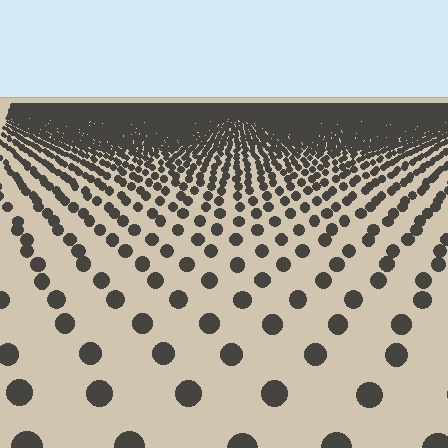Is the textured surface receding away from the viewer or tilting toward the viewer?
The surface is receding away from the viewer. Texture elements get smaller and denser toward the top.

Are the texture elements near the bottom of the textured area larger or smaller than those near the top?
Larger. Near the bottom, elements are closer to the viewer and appear at a bigger on-screen size.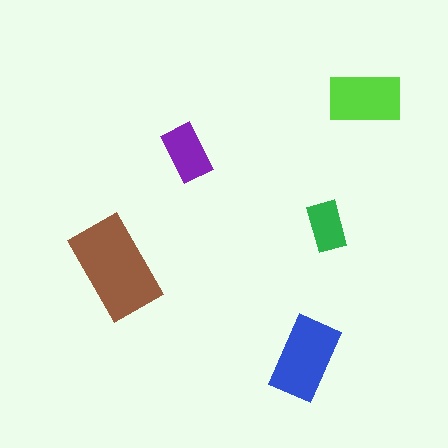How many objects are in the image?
There are 5 objects in the image.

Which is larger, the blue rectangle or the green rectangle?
The blue one.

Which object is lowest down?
The blue rectangle is bottommost.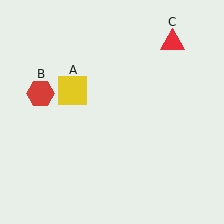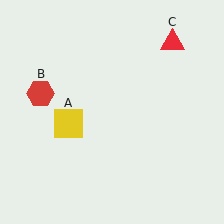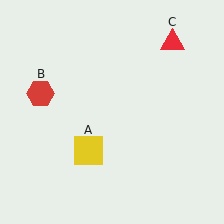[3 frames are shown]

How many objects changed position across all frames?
1 object changed position: yellow square (object A).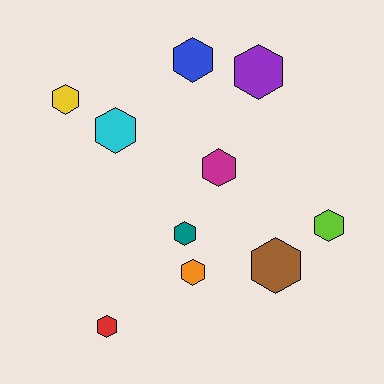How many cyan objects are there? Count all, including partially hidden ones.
There is 1 cyan object.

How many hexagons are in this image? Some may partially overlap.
There are 10 hexagons.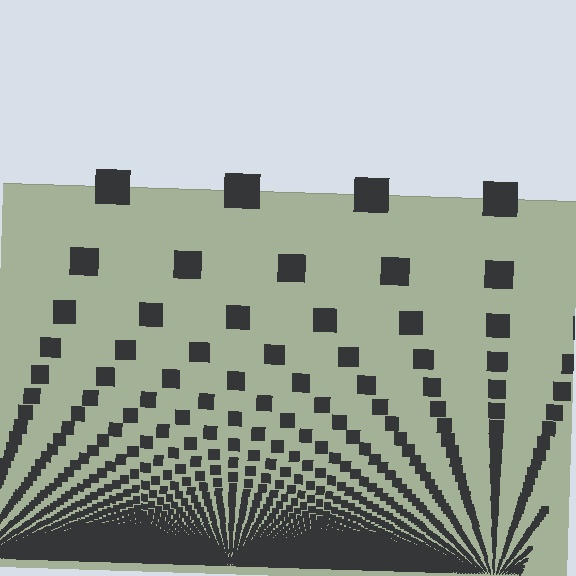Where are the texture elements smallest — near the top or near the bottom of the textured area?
Near the bottom.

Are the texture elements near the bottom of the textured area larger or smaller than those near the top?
Smaller. The gradient is inverted — elements near the bottom are smaller and denser.